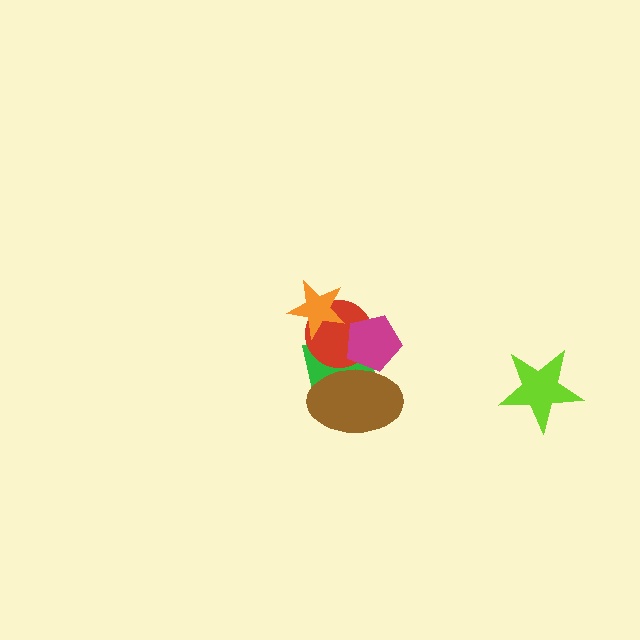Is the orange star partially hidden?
No, no other shape covers it.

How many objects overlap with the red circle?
4 objects overlap with the red circle.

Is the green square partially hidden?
Yes, it is partially covered by another shape.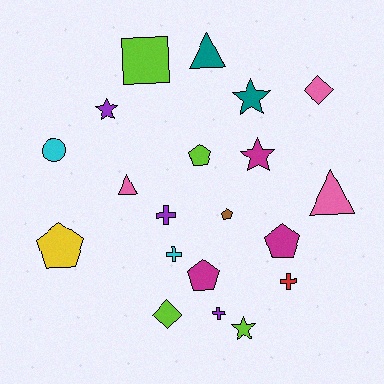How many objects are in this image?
There are 20 objects.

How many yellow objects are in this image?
There is 1 yellow object.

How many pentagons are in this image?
There are 5 pentagons.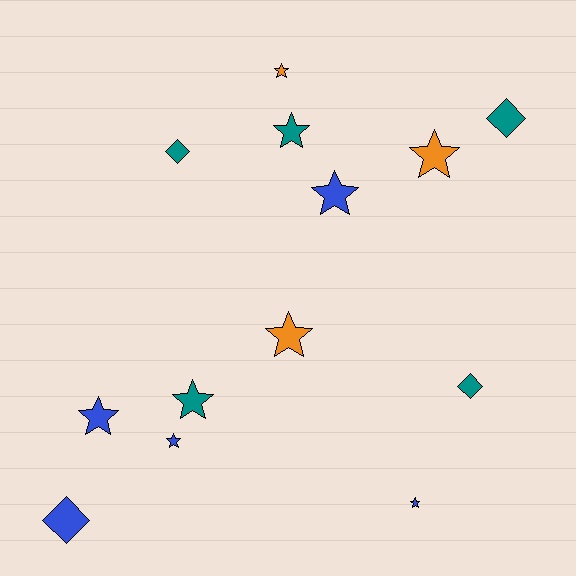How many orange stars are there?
There are 3 orange stars.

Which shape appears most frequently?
Star, with 9 objects.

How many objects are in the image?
There are 13 objects.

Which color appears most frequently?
Blue, with 5 objects.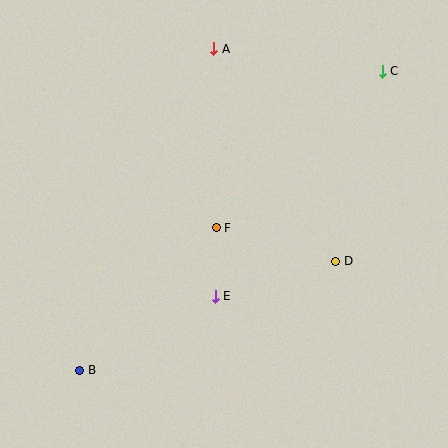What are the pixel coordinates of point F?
Point F is at (216, 228).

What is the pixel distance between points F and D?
The distance between F and D is 124 pixels.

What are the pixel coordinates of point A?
Point A is at (214, 49).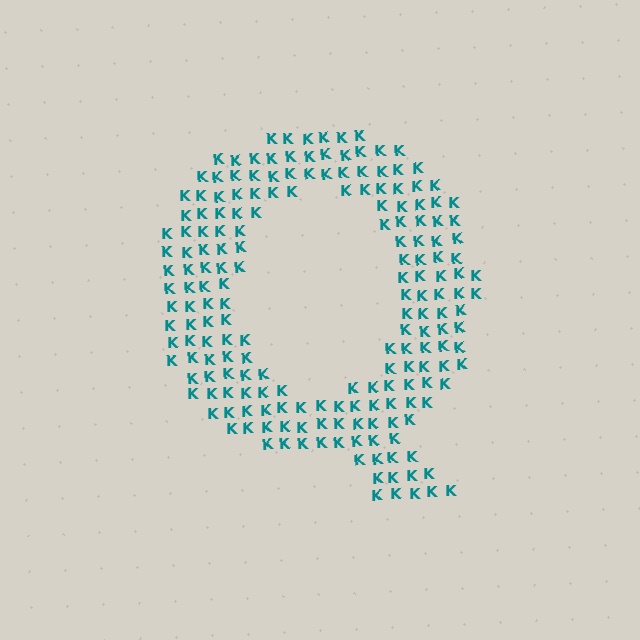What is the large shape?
The large shape is the letter Q.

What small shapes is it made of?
It is made of small letter K's.